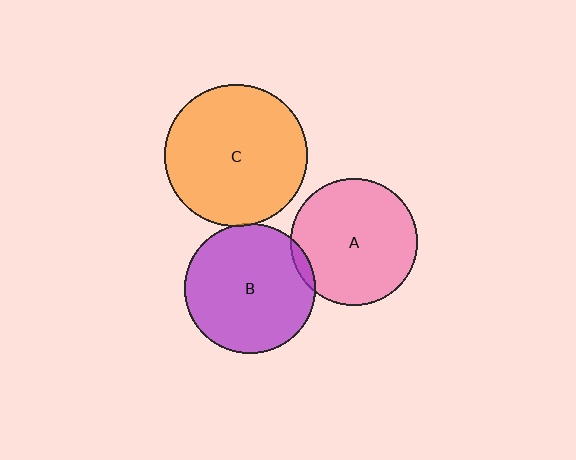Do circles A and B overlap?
Yes.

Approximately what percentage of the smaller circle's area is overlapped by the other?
Approximately 5%.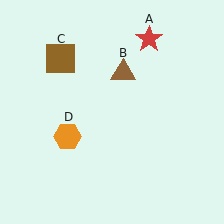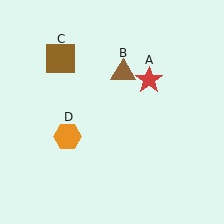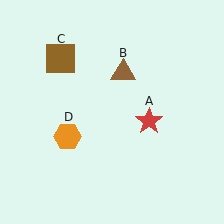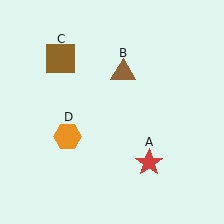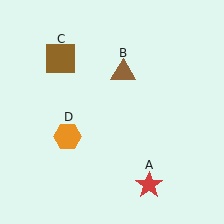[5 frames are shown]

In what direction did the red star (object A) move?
The red star (object A) moved down.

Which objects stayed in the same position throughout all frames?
Brown triangle (object B) and brown square (object C) and orange hexagon (object D) remained stationary.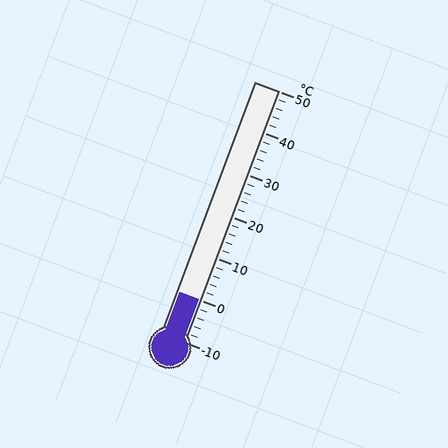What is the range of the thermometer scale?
The thermometer scale ranges from -10°C to 50°C.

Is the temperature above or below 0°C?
The temperature is at 0°C.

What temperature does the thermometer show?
The thermometer shows approximately 0°C.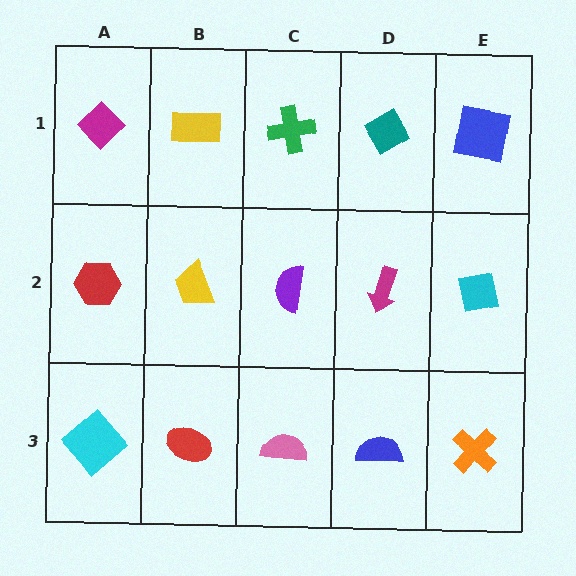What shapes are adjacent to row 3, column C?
A purple semicircle (row 2, column C), a red ellipse (row 3, column B), a blue semicircle (row 3, column D).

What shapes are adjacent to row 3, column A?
A red hexagon (row 2, column A), a red ellipse (row 3, column B).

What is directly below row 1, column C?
A purple semicircle.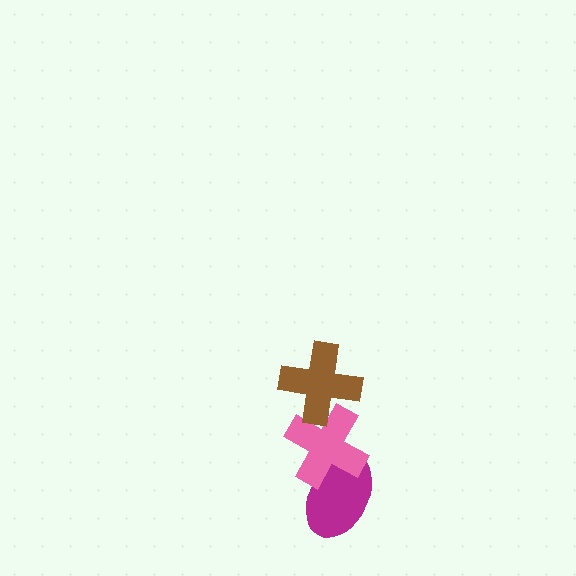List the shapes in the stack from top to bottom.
From top to bottom: the brown cross, the pink cross, the magenta ellipse.